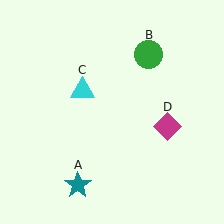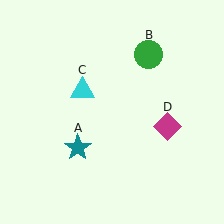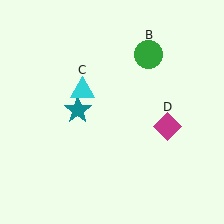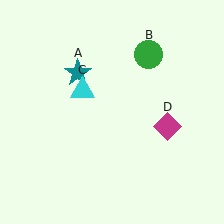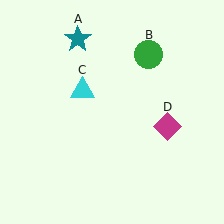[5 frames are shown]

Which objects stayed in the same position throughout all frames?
Green circle (object B) and cyan triangle (object C) and magenta diamond (object D) remained stationary.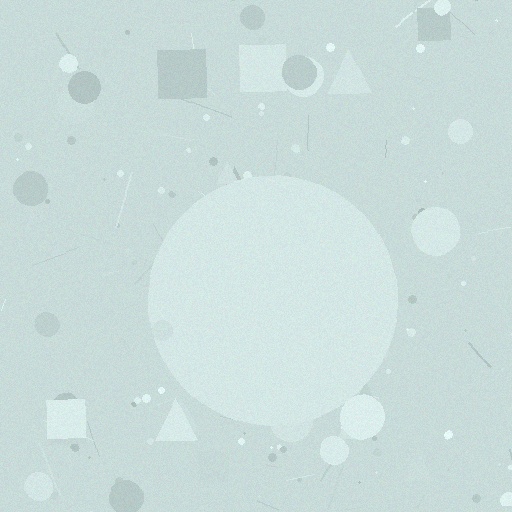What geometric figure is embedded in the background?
A circle is embedded in the background.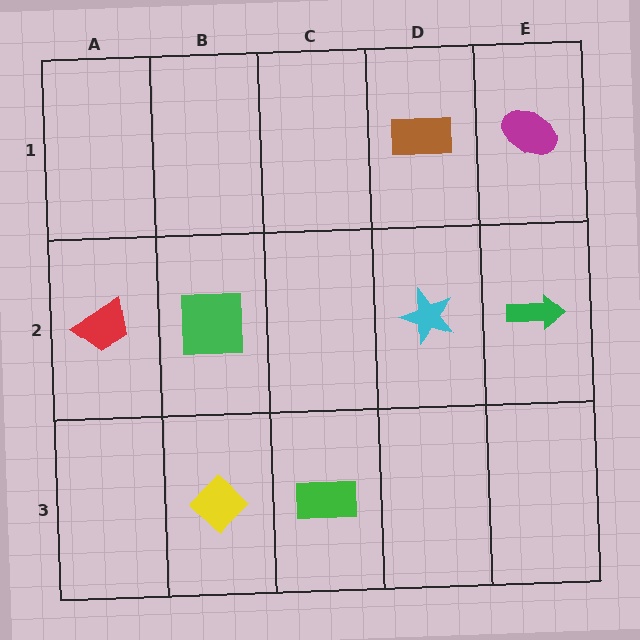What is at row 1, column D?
A brown rectangle.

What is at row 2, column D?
A cyan star.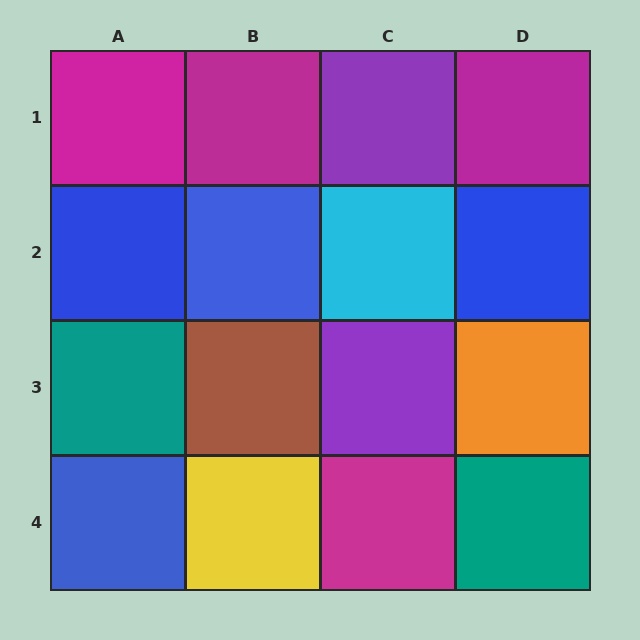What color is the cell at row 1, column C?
Purple.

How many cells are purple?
2 cells are purple.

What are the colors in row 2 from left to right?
Blue, blue, cyan, blue.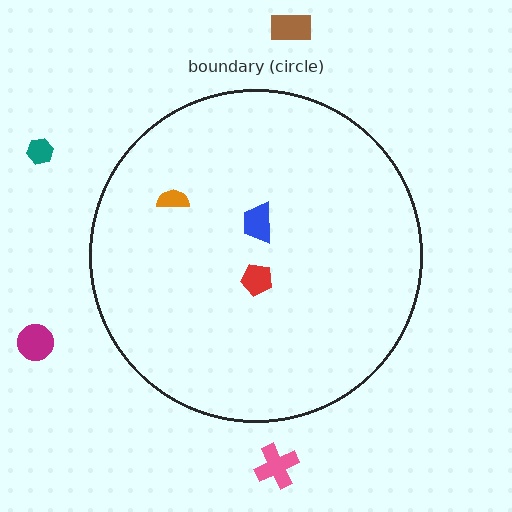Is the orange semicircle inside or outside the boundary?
Inside.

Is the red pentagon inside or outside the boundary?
Inside.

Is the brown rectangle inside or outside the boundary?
Outside.